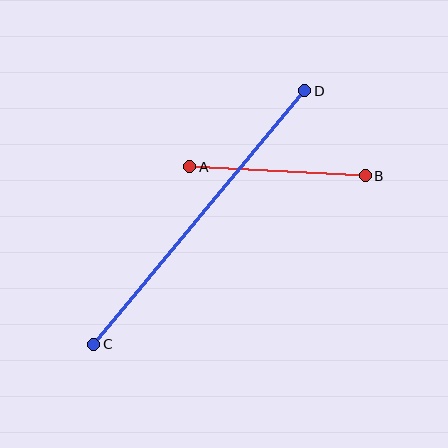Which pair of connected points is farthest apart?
Points C and D are farthest apart.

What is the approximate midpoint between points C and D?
The midpoint is at approximately (199, 218) pixels.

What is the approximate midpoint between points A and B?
The midpoint is at approximately (277, 171) pixels.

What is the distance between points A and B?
The distance is approximately 176 pixels.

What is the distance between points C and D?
The distance is approximately 330 pixels.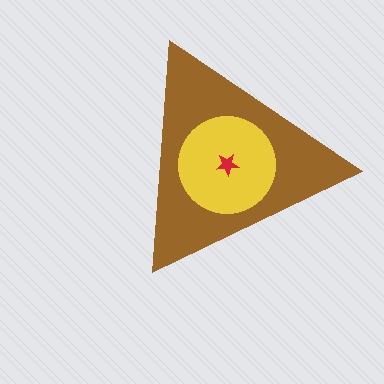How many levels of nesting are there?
3.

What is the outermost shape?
The brown triangle.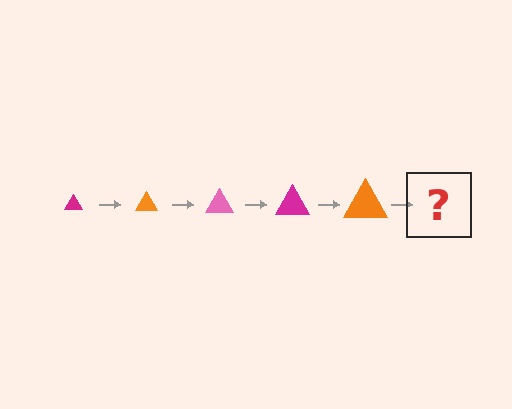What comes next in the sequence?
The next element should be a pink triangle, larger than the previous one.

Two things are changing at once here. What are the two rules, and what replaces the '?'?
The two rules are that the triangle grows larger each step and the color cycles through magenta, orange, and pink. The '?' should be a pink triangle, larger than the previous one.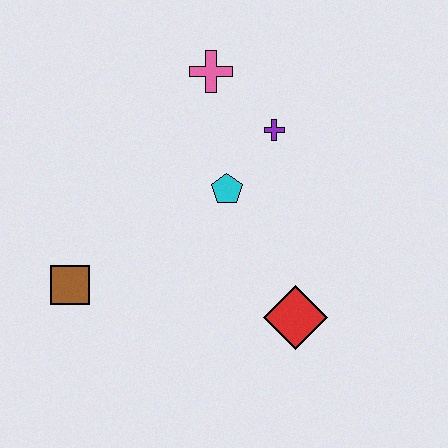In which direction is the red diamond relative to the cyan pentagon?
The red diamond is below the cyan pentagon.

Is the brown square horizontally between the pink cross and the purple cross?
No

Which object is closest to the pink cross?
The purple cross is closest to the pink cross.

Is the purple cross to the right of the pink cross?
Yes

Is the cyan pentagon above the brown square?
Yes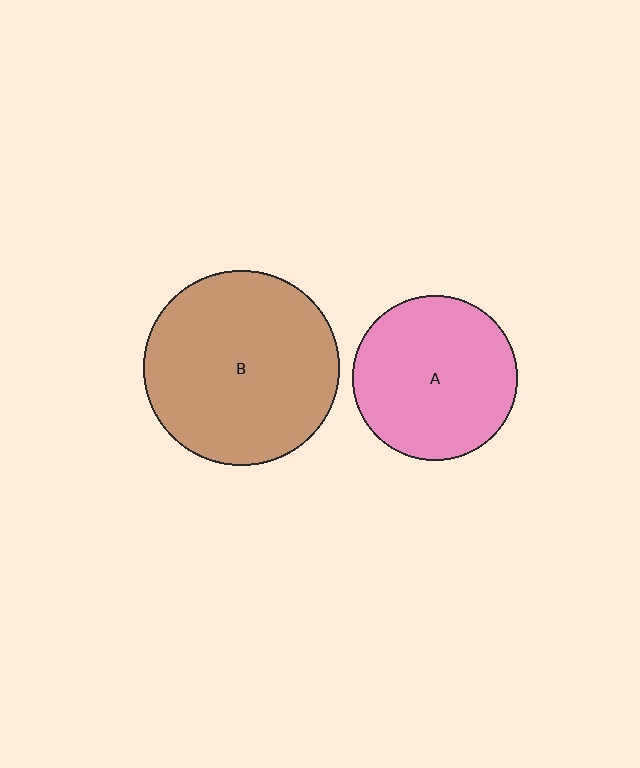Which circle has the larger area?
Circle B (brown).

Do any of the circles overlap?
No, none of the circles overlap.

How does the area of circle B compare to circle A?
Approximately 1.4 times.